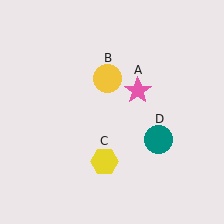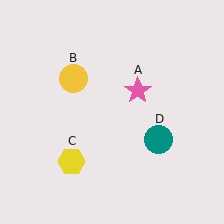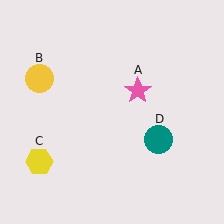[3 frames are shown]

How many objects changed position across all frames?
2 objects changed position: yellow circle (object B), yellow hexagon (object C).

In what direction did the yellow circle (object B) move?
The yellow circle (object B) moved left.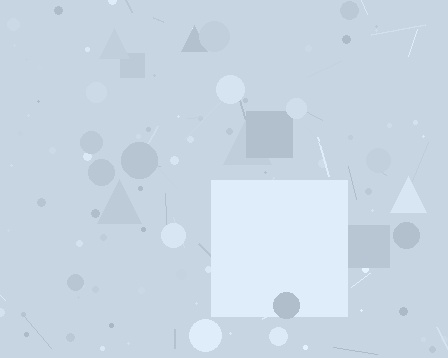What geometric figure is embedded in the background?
A square is embedded in the background.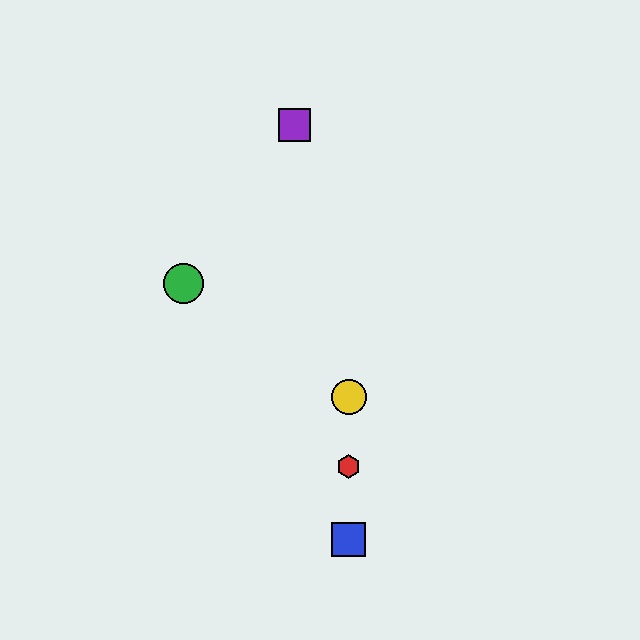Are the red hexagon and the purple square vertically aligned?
No, the red hexagon is at x≈349 and the purple square is at x≈294.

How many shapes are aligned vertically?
3 shapes (the red hexagon, the blue square, the yellow circle) are aligned vertically.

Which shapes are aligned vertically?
The red hexagon, the blue square, the yellow circle are aligned vertically.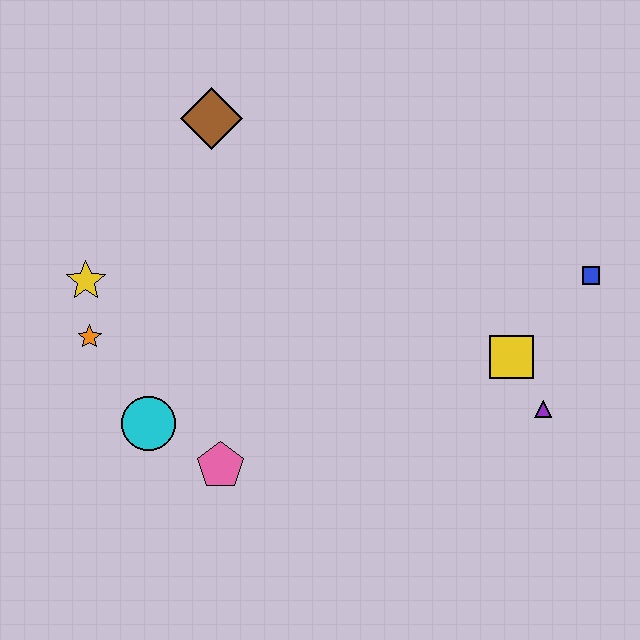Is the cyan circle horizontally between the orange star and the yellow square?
Yes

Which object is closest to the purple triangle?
The yellow square is closest to the purple triangle.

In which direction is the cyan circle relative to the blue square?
The cyan circle is to the left of the blue square.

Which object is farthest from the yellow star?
The blue square is farthest from the yellow star.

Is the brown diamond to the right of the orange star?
Yes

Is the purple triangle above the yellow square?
No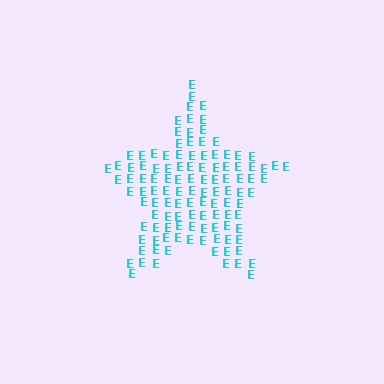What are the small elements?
The small elements are letter E's.